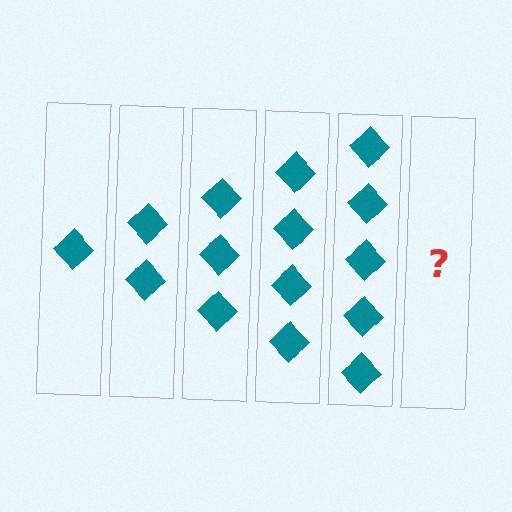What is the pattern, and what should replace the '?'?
The pattern is that each step adds one more diamond. The '?' should be 6 diamonds.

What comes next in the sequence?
The next element should be 6 diamonds.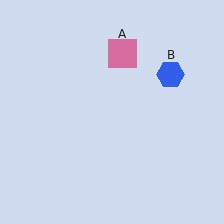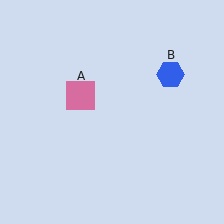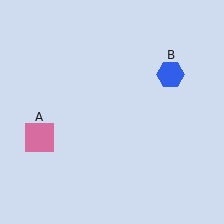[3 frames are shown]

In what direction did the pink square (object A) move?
The pink square (object A) moved down and to the left.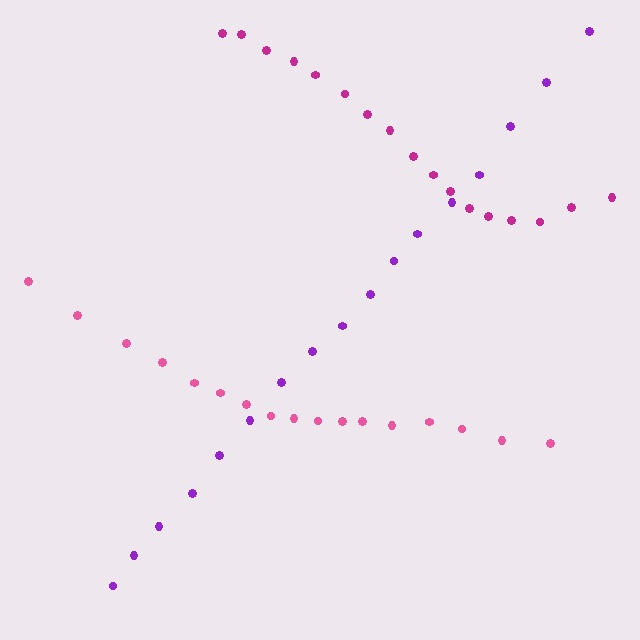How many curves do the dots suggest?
There are 3 distinct paths.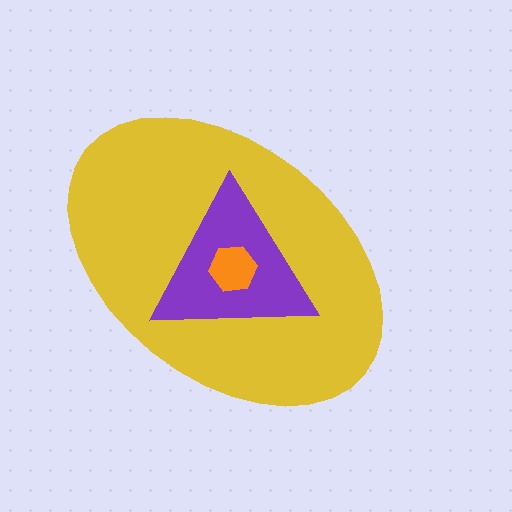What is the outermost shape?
The yellow ellipse.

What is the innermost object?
The orange hexagon.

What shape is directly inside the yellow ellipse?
The purple triangle.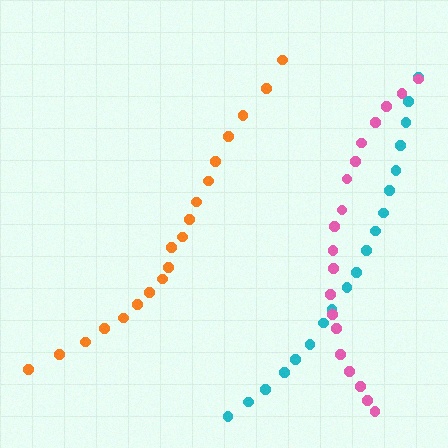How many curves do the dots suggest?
There are 3 distinct paths.